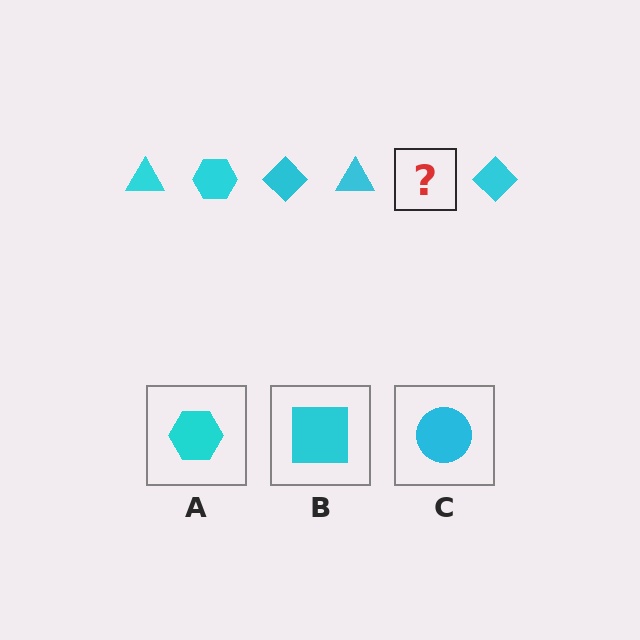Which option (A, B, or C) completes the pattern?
A.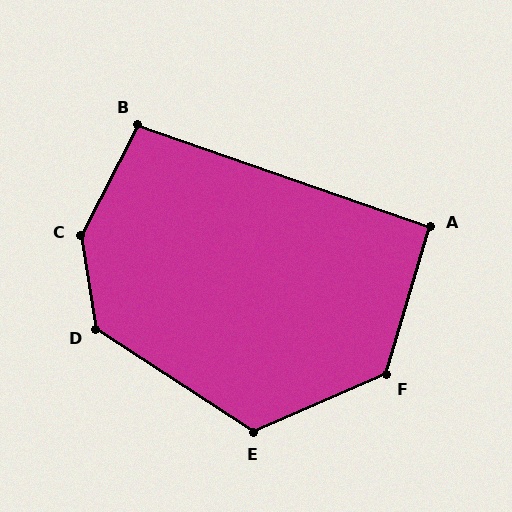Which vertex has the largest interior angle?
C, at approximately 144 degrees.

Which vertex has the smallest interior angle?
A, at approximately 93 degrees.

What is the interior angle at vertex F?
Approximately 130 degrees (obtuse).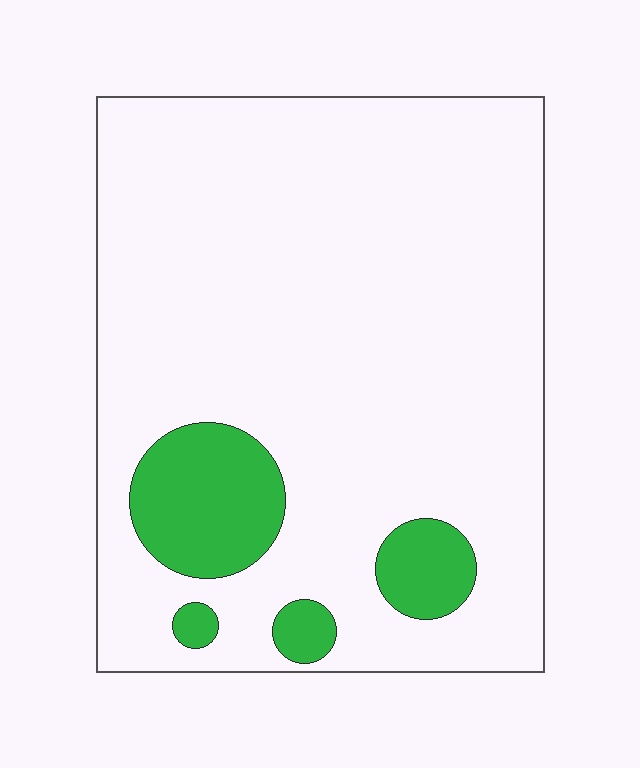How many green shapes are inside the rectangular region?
4.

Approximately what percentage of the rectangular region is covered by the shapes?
Approximately 15%.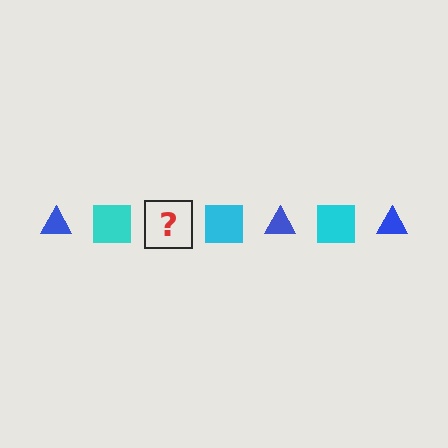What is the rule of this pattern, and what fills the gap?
The rule is that the pattern alternates between blue triangle and cyan square. The gap should be filled with a blue triangle.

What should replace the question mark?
The question mark should be replaced with a blue triangle.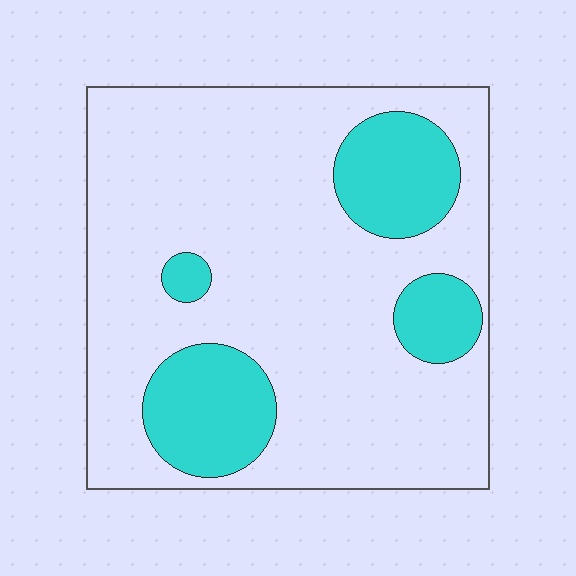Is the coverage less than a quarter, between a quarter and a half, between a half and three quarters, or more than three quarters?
Less than a quarter.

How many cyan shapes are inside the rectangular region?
4.